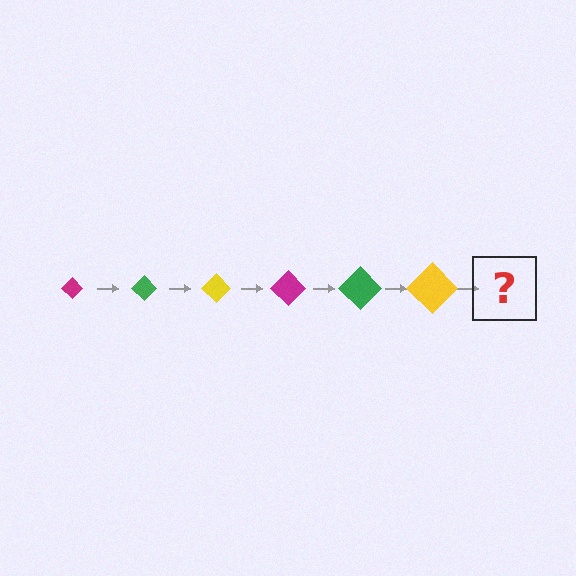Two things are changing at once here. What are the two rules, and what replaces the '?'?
The two rules are that the diamond grows larger each step and the color cycles through magenta, green, and yellow. The '?' should be a magenta diamond, larger than the previous one.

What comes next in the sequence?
The next element should be a magenta diamond, larger than the previous one.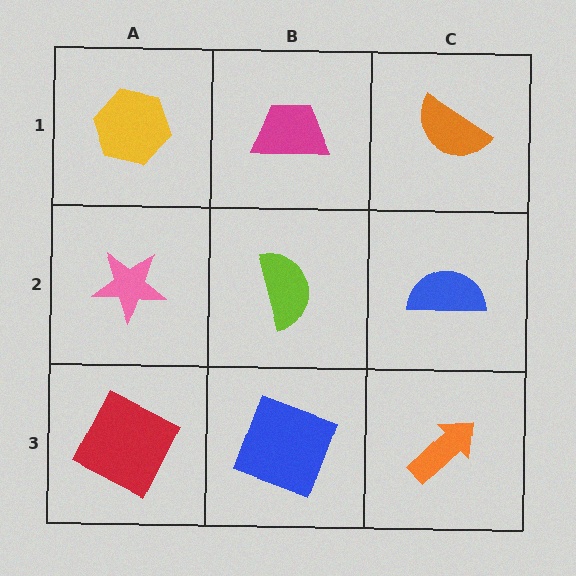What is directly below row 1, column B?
A lime semicircle.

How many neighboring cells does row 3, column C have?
2.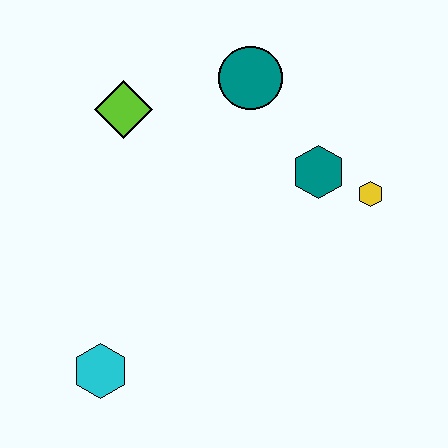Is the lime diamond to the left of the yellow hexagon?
Yes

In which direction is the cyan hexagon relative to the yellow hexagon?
The cyan hexagon is to the left of the yellow hexagon.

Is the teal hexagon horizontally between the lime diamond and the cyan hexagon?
No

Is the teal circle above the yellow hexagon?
Yes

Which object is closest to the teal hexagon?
The yellow hexagon is closest to the teal hexagon.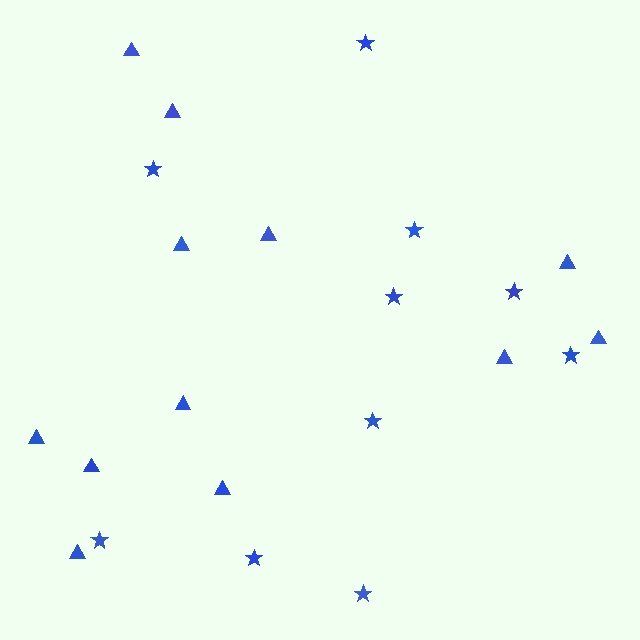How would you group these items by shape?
There are 2 groups: one group of stars (10) and one group of triangles (12).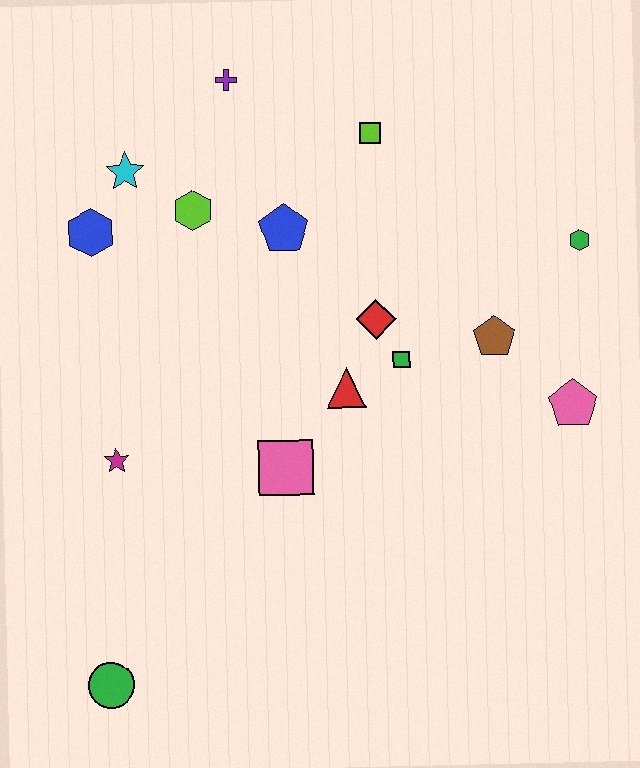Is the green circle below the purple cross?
Yes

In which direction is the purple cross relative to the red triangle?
The purple cross is above the red triangle.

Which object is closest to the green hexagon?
The brown pentagon is closest to the green hexagon.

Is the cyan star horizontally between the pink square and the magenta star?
Yes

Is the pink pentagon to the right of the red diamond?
Yes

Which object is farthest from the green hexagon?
The green circle is farthest from the green hexagon.